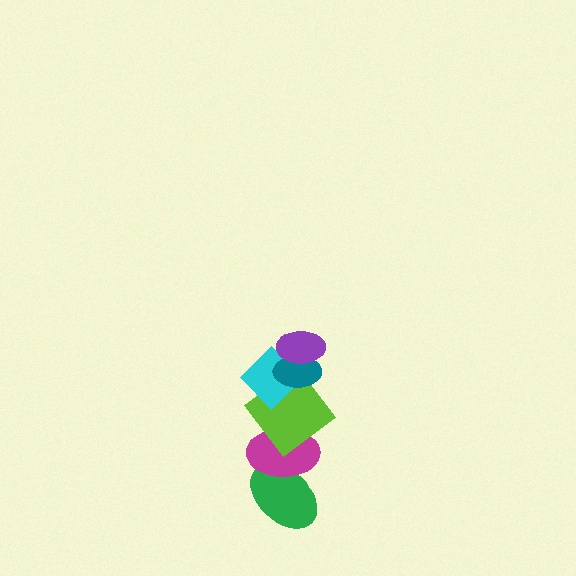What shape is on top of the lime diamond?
The cyan diamond is on top of the lime diamond.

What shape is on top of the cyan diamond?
The teal ellipse is on top of the cyan diamond.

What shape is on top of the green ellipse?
The magenta ellipse is on top of the green ellipse.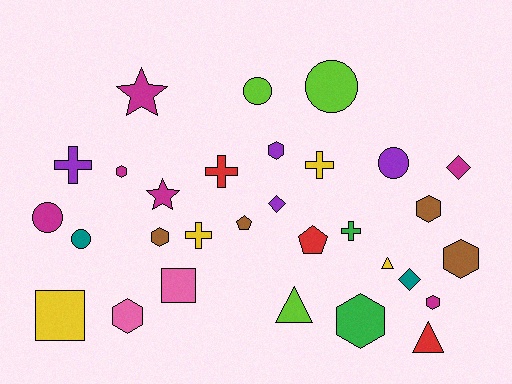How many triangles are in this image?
There are 3 triangles.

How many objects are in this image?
There are 30 objects.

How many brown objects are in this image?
There are 4 brown objects.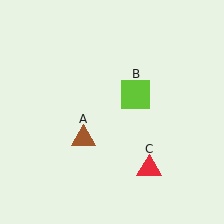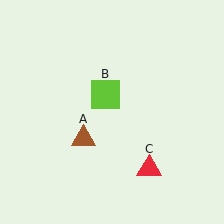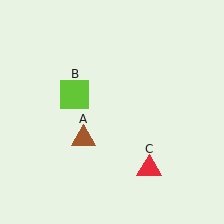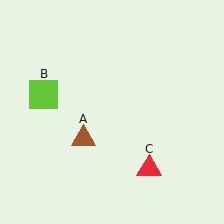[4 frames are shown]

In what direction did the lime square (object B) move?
The lime square (object B) moved left.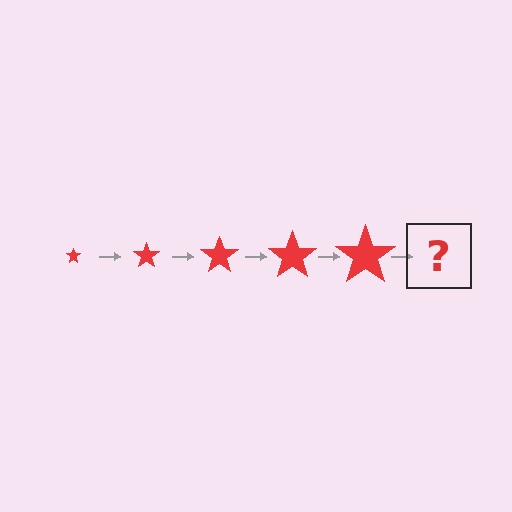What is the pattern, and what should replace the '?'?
The pattern is that the star gets progressively larger each step. The '?' should be a red star, larger than the previous one.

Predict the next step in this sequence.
The next step is a red star, larger than the previous one.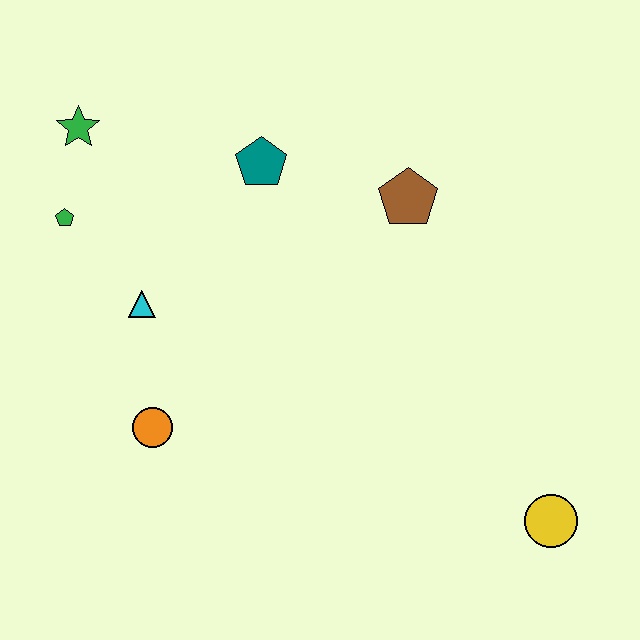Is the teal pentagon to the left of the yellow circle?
Yes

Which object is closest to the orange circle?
The cyan triangle is closest to the orange circle.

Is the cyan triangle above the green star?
No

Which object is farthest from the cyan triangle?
The yellow circle is farthest from the cyan triangle.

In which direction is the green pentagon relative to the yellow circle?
The green pentagon is to the left of the yellow circle.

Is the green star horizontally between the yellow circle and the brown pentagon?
No